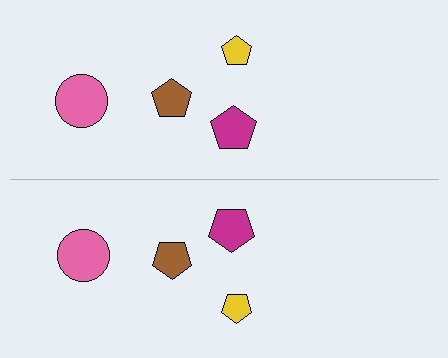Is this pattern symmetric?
Yes, this pattern has bilateral (reflection) symmetry.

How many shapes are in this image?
There are 8 shapes in this image.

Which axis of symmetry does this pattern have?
The pattern has a horizontal axis of symmetry running through the center of the image.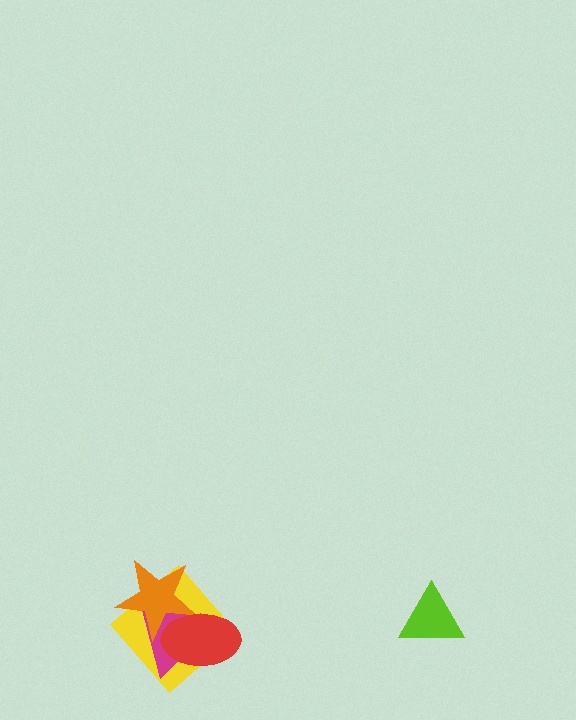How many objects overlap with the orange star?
3 objects overlap with the orange star.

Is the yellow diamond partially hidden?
Yes, it is partially covered by another shape.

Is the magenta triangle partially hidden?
Yes, it is partially covered by another shape.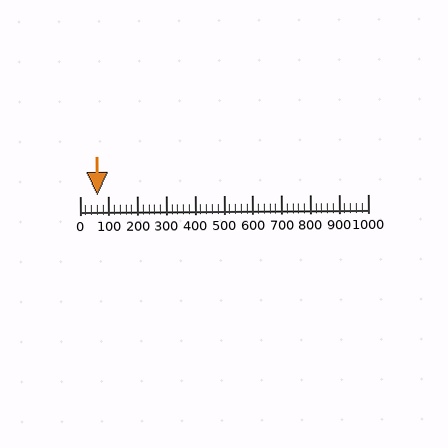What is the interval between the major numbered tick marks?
The major tick marks are spaced 100 units apart.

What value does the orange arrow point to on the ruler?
The orange arrow points to approximately 60.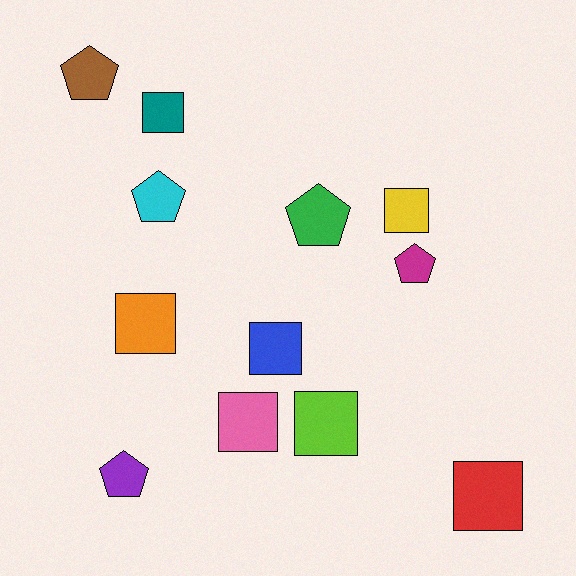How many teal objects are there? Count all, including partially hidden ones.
There is 1 teal object.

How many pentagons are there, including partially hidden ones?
There are 5 pentagons.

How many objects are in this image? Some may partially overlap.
There are 12 objects.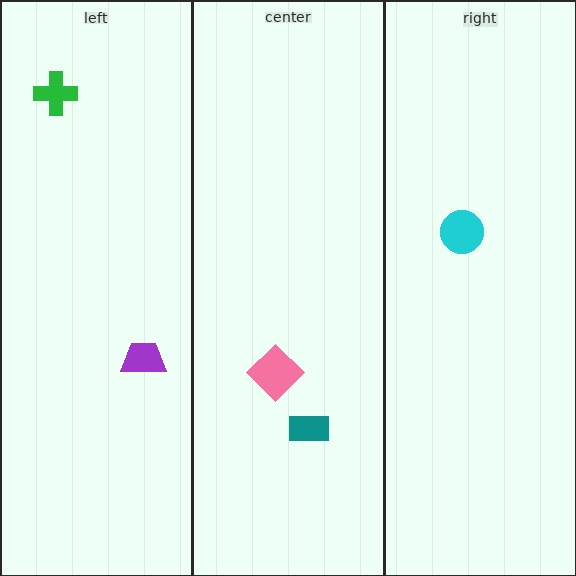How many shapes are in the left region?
2.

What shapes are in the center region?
The teal rectangle, the pink diamond.